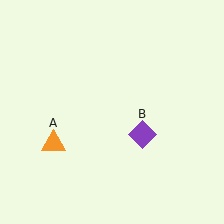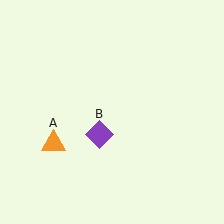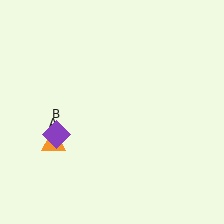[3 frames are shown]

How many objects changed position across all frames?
1 object changed position: purple diamond (object B).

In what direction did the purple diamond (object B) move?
The purple diamond (object B) moved left.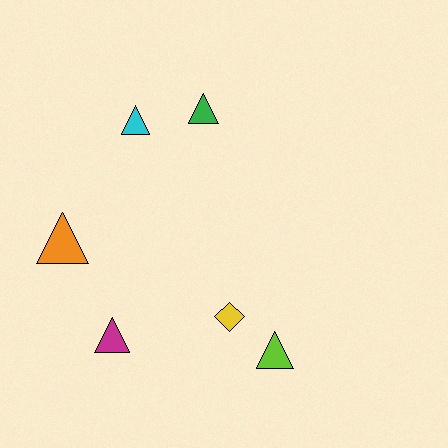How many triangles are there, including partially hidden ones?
There are 5 triangles.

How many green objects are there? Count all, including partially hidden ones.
There is 1 green object.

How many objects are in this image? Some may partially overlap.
There are 6 objects.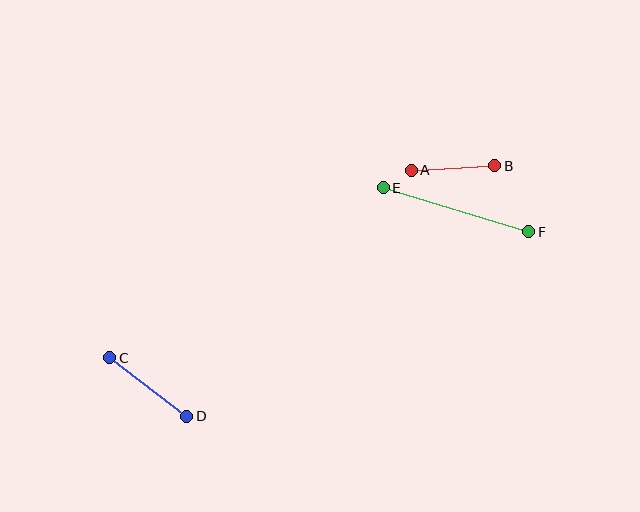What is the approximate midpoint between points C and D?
The midpoint is at approximately (148, 387) pixels.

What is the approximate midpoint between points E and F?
The midpoint is at approximately (456, 210) pixels.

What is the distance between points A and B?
The distance is approximately 84 pixels.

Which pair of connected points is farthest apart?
Points E and F are farthest apart.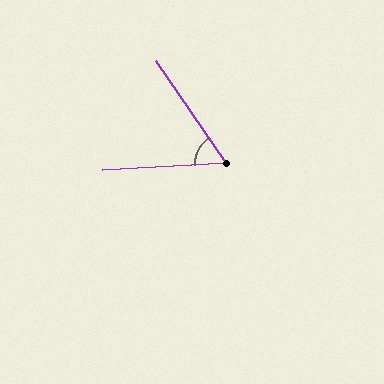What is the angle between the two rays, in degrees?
Approximately 59 degrees.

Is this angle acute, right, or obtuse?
It is acute.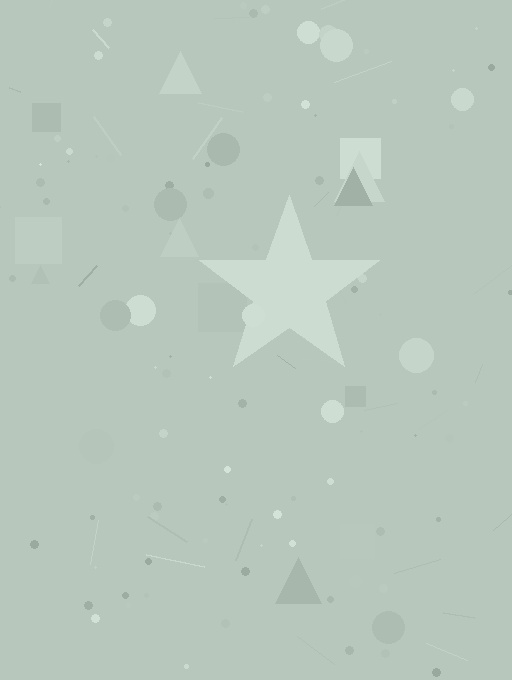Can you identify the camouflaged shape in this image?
The camouflaged shape is a star.